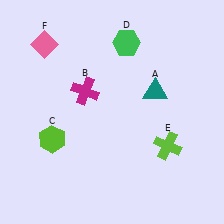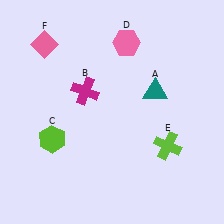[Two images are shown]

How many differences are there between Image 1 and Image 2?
There is 1 difference between the two images.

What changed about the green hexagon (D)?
In Image 1, D is green. In Image 2, it changed to pink.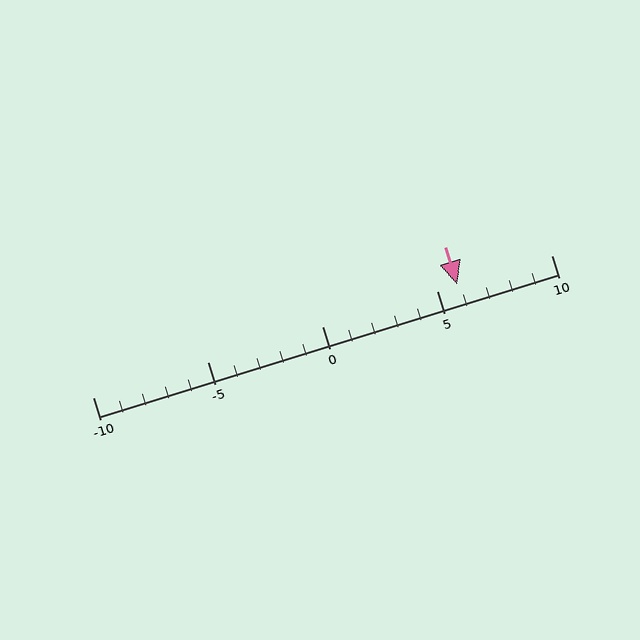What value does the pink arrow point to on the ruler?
The pink arrow points to approximately 6.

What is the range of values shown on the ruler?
The ruler shows values from -10 to 10.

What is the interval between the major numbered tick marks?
The major tick marks are spaced 5 units apart.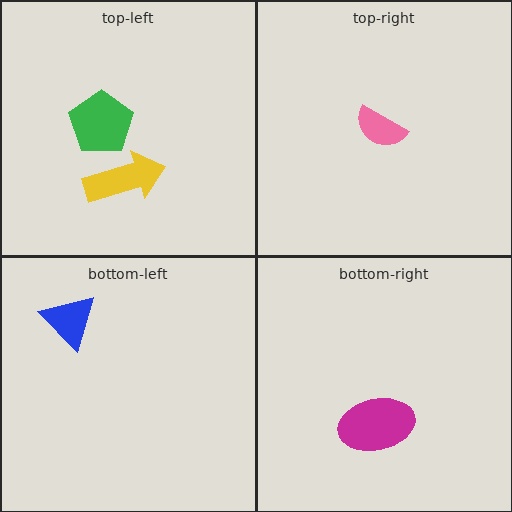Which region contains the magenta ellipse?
The bottom-right region.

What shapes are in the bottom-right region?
The magenta ellipse.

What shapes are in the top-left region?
The yellow arrow, the green pentagon.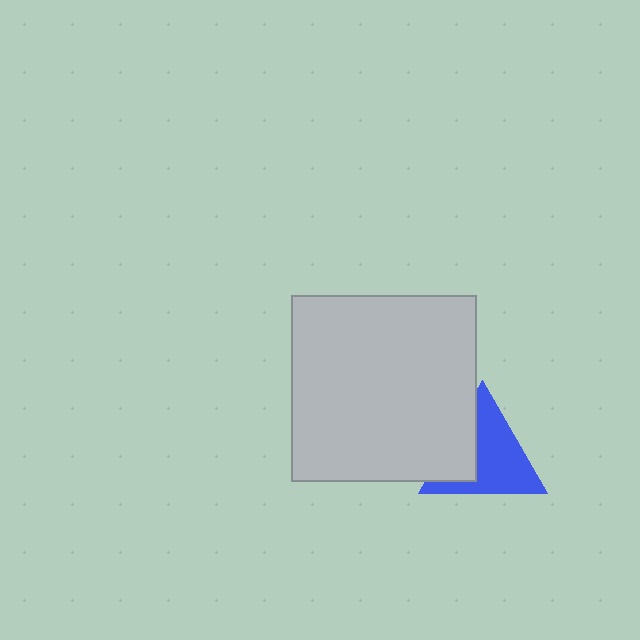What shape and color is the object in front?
The object in front is a light gray square.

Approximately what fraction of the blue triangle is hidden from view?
Roughly 33% of the blue triangle is hidden behind the light gray square.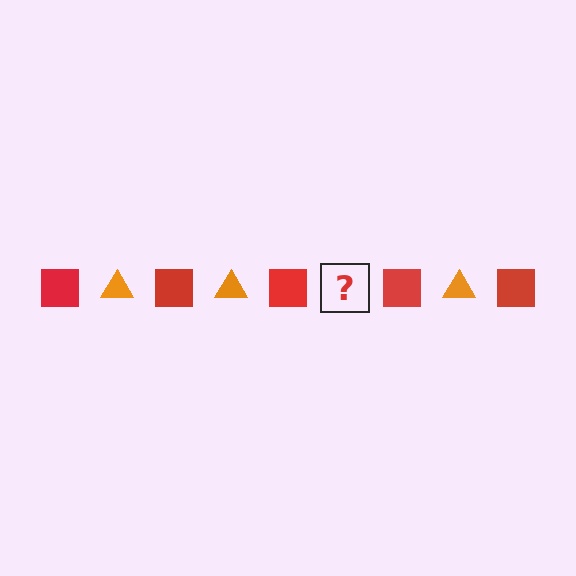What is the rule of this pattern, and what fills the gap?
The rule is that the pattern alternates between red square and orange triangle. The gap should be filled with an orange triangle.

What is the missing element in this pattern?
The missing element is an orange triangle.